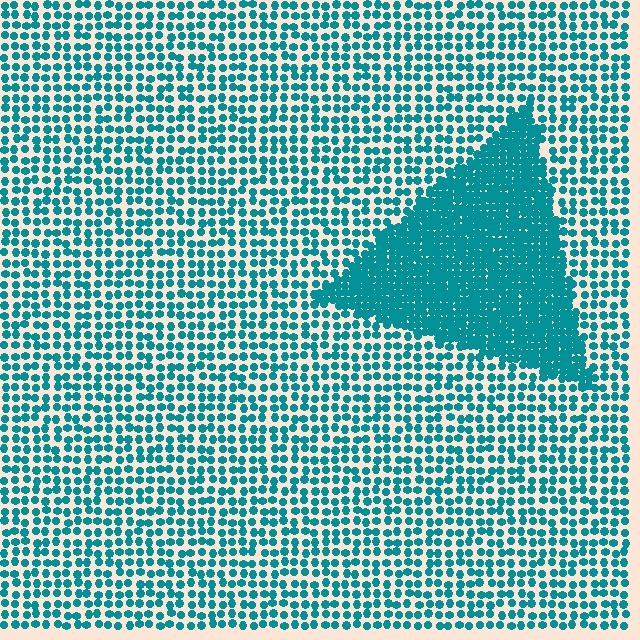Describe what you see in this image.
The image contains small teal elements arranged at two different densities. A triangle-shaped region is visible where the elements are more densely packed than the surrounding area.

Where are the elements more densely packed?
The elements are more densely packed inside the triangle boundary.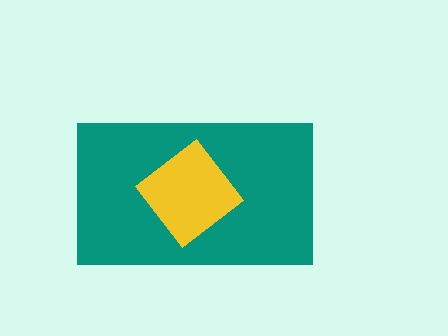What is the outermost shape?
The teal rectangle.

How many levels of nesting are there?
2.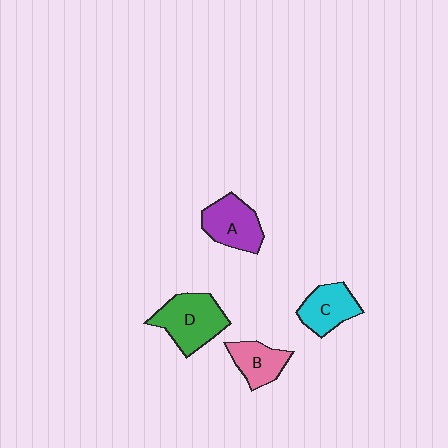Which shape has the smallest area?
Shape B (pink).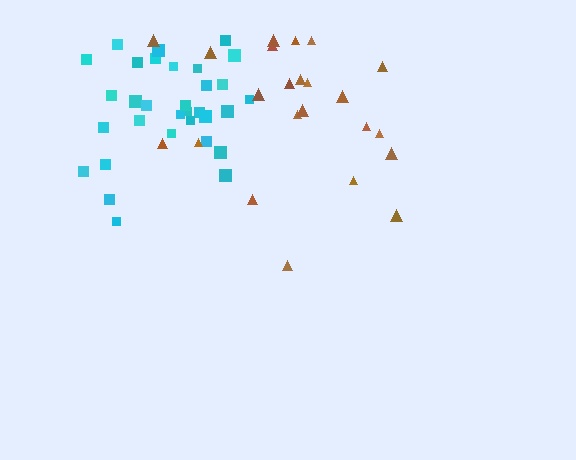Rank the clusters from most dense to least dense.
cyan, brown.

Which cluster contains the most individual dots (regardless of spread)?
Cyan (32).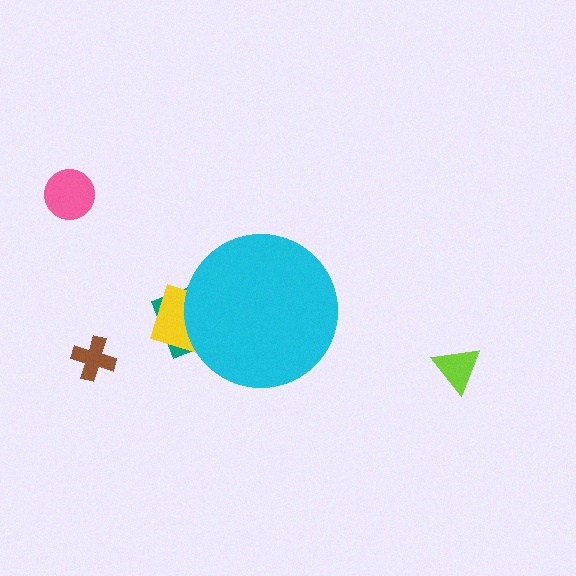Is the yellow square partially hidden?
Yes, the yellow square is partially hidden behind the cyan circle.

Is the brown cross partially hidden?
No, the brown cross is fully visible.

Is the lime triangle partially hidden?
No, the lime triangle is fully visible.